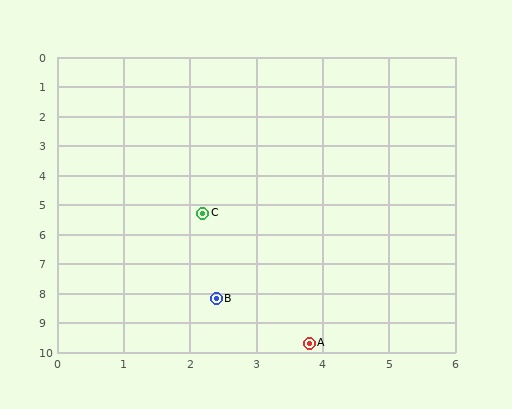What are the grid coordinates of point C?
Point C is at approximately (2.2, 5.3).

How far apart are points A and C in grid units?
Points A and C are about 4.7 grid units apart.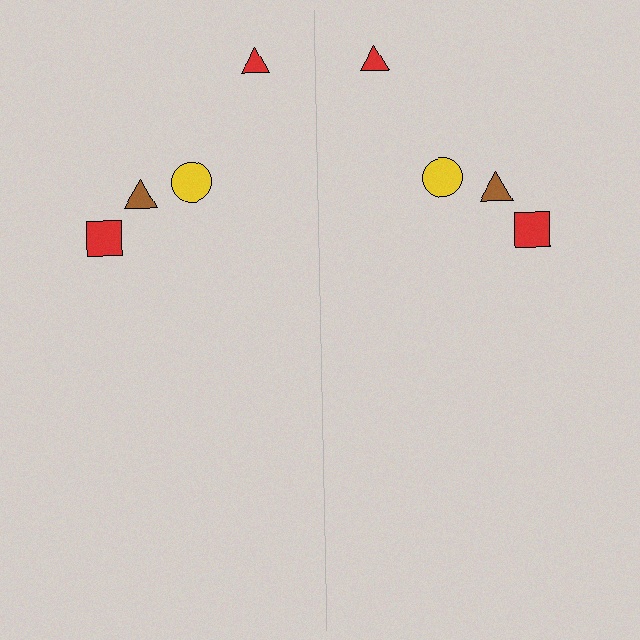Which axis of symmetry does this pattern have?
The pattern has a vertical axis of symmetry running through the center of the image.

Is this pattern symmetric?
Yes, this pattern has bilateral (reflection) symmetry.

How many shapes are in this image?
There are 8 shapes in this image.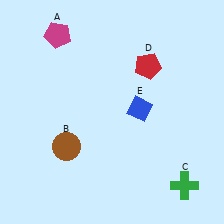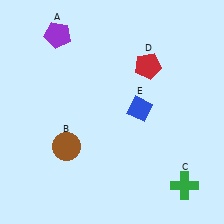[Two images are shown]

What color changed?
The pentagon (A) changed from magenta in Image 1 to purple in Image 2.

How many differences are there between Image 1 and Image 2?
There is 1 difference between the two images.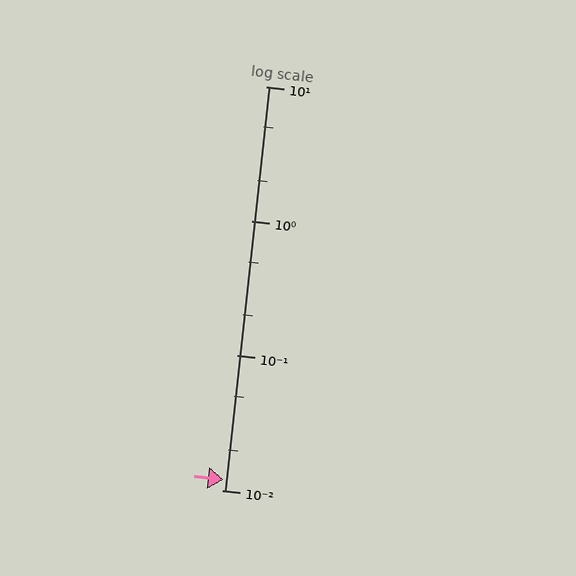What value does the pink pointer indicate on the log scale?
The pointer indicates approximately 0.012.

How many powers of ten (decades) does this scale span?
The scale spans 3 decades, from 0.01 to 10.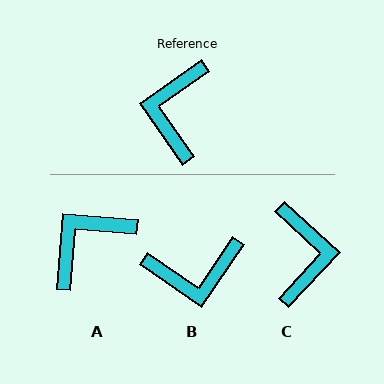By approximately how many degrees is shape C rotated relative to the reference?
Approximately 168 degrees clockwise.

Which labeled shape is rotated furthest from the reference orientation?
C, about 168 degrees away.